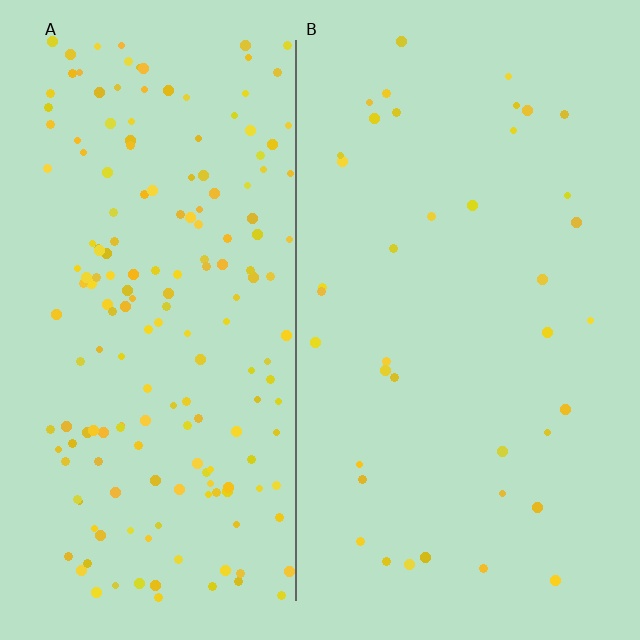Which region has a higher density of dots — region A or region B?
A (the left).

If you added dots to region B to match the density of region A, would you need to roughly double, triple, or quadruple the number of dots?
Approximately quadruple.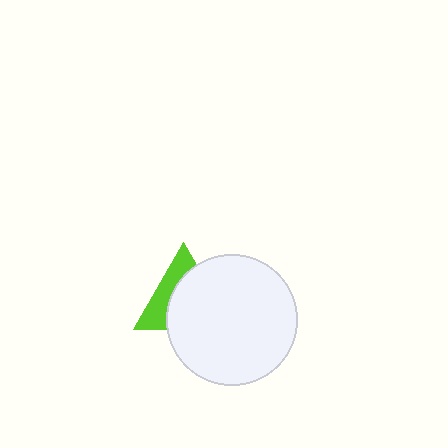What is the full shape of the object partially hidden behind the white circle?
The partially hidden object is a lime triangle.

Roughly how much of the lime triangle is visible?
A small part of it is visible (roughly 39%).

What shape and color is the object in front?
The object in front is a white circle.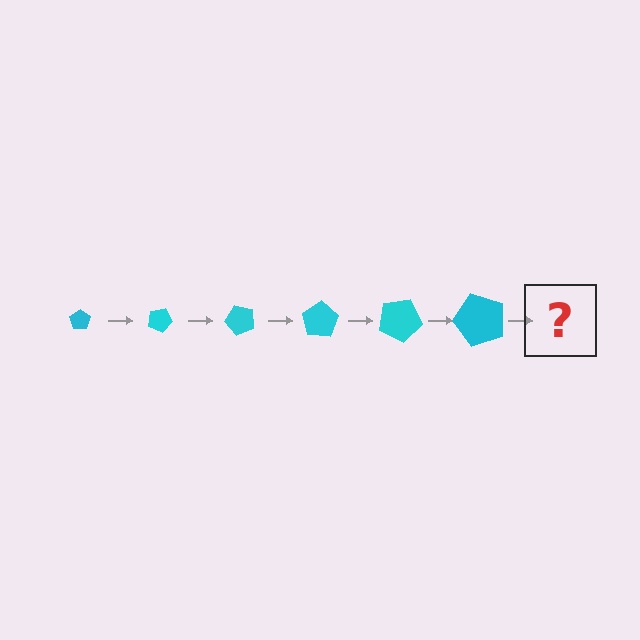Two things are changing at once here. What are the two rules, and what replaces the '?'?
The two rules are that the pentagon grows larger each step and it rotates 25 degrees each step. The '?' should be a pentagon, larger than the previous one and rotated 150 degrees from the start.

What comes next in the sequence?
The next element should be a pentagon, larger than the previous one and rotated 150 degrees from the start.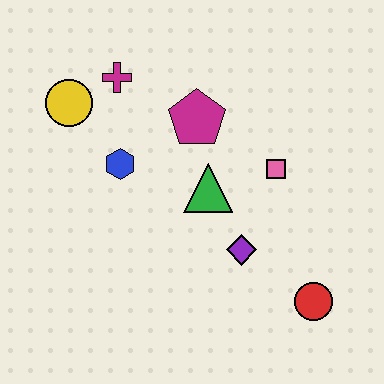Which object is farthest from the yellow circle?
The red circle is farthest from the yellow circle.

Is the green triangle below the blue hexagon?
Yes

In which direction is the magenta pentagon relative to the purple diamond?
The magenta pentagon is above the purple diamond.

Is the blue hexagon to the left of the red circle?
Yes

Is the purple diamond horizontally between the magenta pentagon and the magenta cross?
No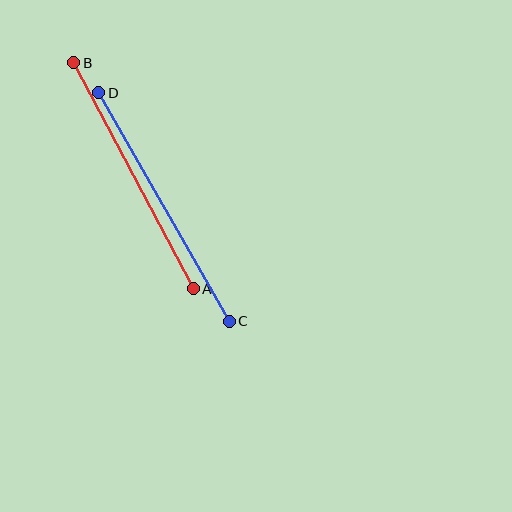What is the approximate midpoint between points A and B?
The midpoint is at approximately (133, 176) pixels.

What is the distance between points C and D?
The distance is approximately 263 pixels.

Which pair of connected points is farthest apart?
Points C and D are farthest apart.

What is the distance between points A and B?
The distance is approximately 255 pixels.